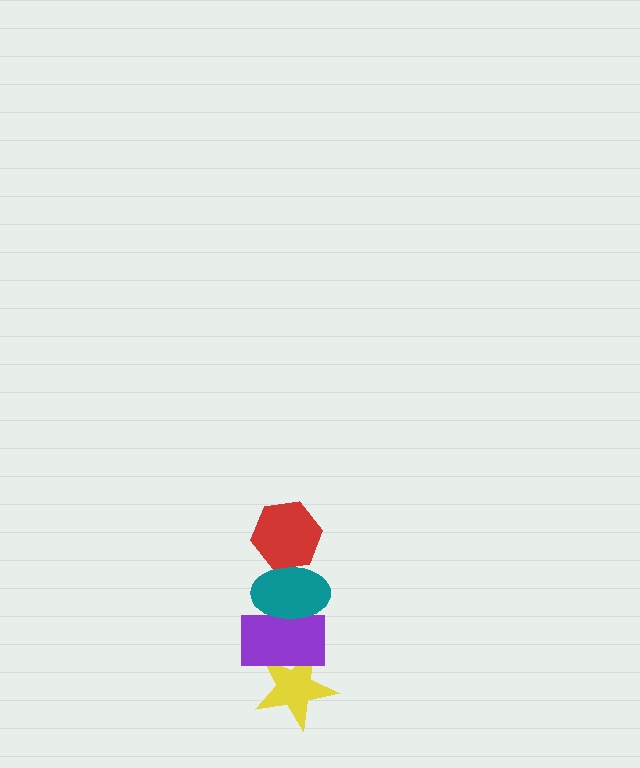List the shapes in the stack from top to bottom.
From top to bottom: the red hexagon, the teal ellipse, the purple rectangle, the yellow star.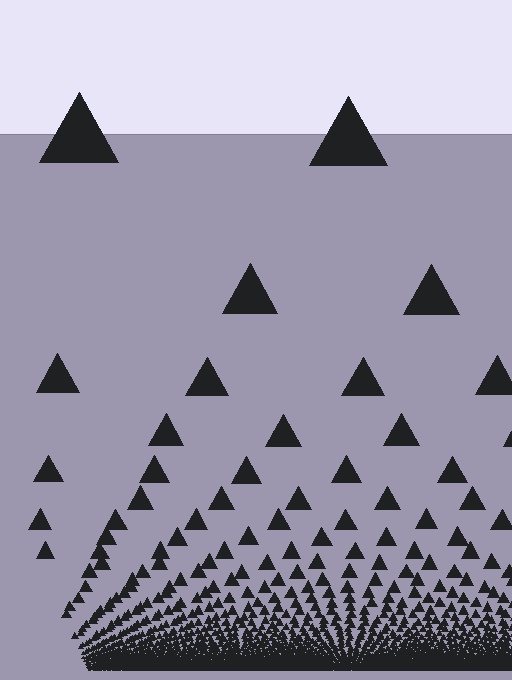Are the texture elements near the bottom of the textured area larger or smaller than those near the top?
Smaller. The gradient is inverted — elements near the bottom are smaller and denser.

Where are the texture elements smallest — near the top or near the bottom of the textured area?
Near the bottom.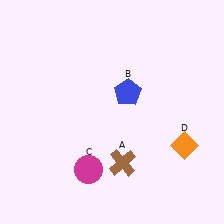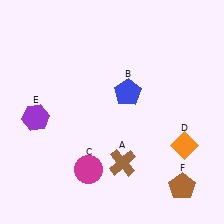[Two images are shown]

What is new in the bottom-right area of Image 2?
A brown pentagon (F) was added in the bottom-right area of Image 2.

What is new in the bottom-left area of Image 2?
A purple hexagon (E) was added in the bottom-left area of Image 2.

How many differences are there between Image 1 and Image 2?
There are 2 differences between the two images.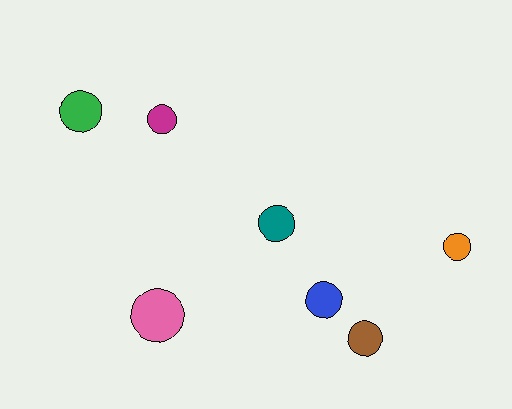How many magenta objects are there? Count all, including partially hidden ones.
There is 1 magenta object.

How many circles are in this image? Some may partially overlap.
There are 7 circles.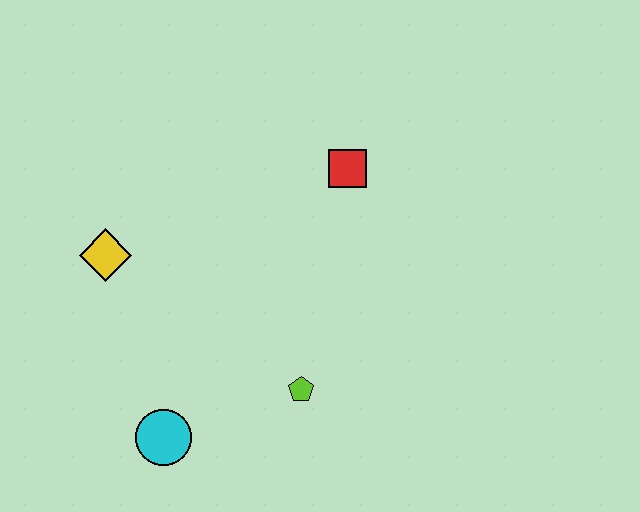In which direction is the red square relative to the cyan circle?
The red square is above the cyan circle.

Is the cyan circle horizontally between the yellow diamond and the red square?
Yes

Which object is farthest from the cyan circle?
The red square is farthest from the cyan circle.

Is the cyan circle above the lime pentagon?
No